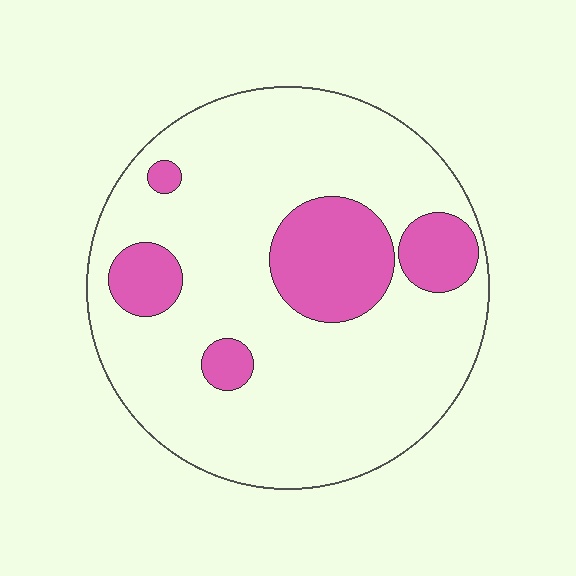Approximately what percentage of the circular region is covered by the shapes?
Approximately 20%.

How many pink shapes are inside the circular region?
5.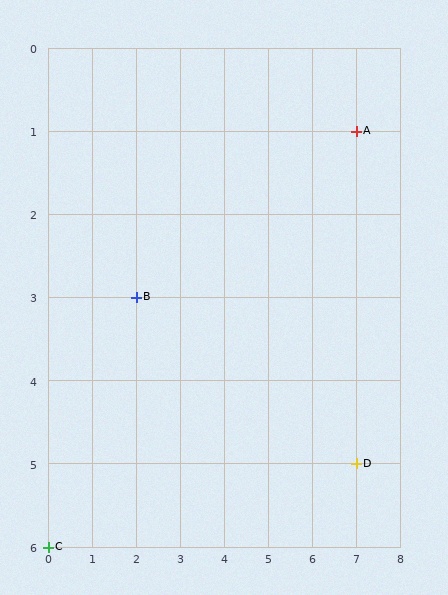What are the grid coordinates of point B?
Point B is at grid coordinates (2, 3).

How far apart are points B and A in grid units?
Points B and A are 5 columns and 2 rows apart (about 5.4 grid units diagonally).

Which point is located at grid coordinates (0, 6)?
Point C is at (0, 6).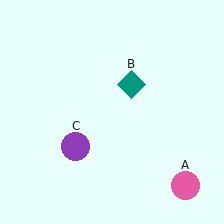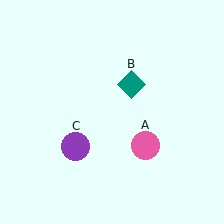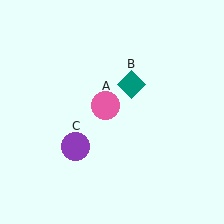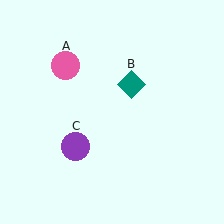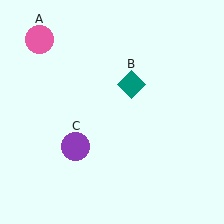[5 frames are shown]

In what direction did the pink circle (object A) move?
The pink circle (object A) moved up and to the left.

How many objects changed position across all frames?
1 object changed position: pink circle (object A).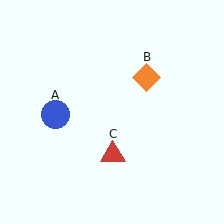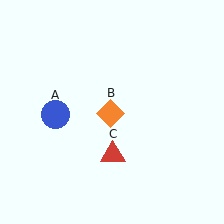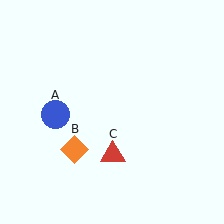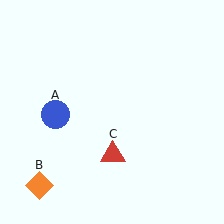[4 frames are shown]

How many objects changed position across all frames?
1 object changed position: orange diamond (object B).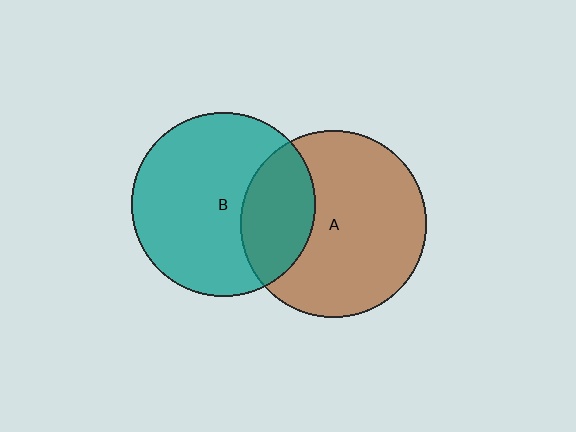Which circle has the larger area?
Circle A (brown).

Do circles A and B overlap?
Yes.